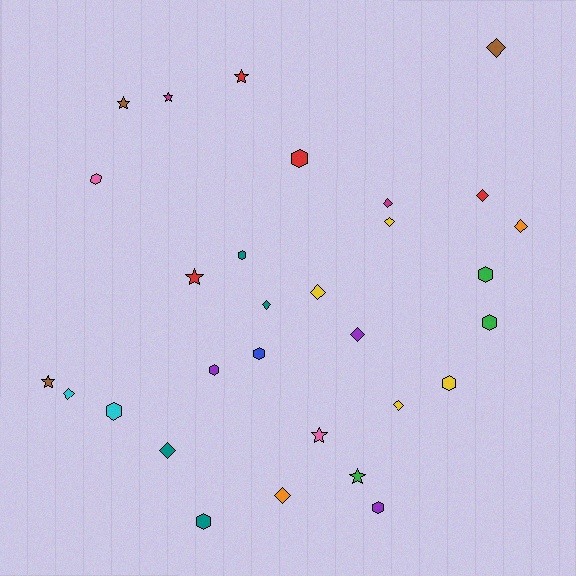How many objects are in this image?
There are 30 objects.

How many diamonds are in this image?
There are 12 diamonds.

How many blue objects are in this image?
There is 1 blue object.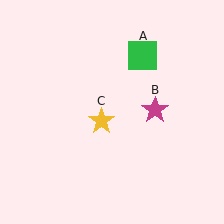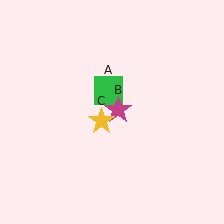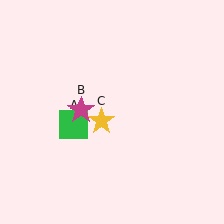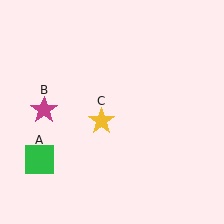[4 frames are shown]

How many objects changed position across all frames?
2 objects changed position: green square (object A), magenta star (object B).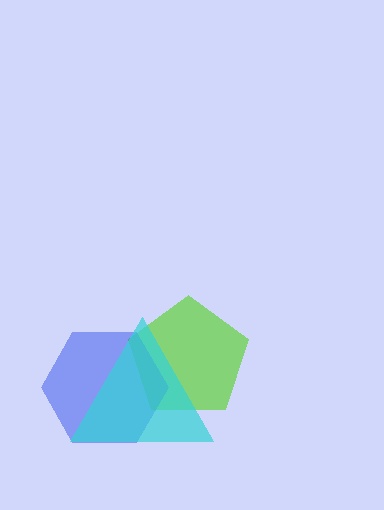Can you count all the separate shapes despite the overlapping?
Yes, there are 3 separate shapes.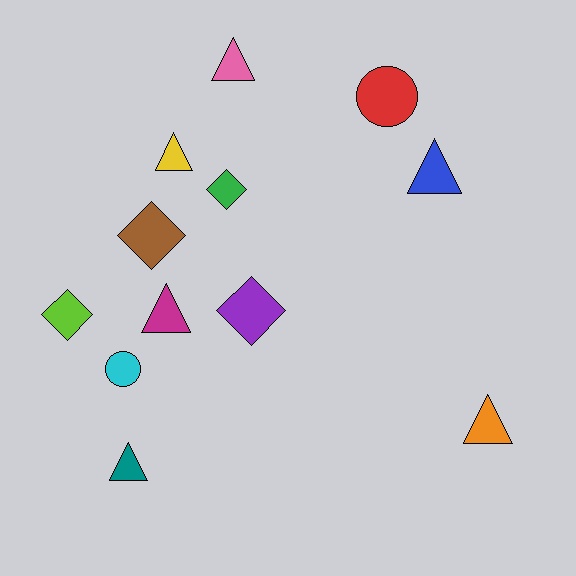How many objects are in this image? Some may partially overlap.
There are 12 objects.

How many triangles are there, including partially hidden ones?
There are 6 triangles.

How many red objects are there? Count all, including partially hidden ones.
There is 1 red object.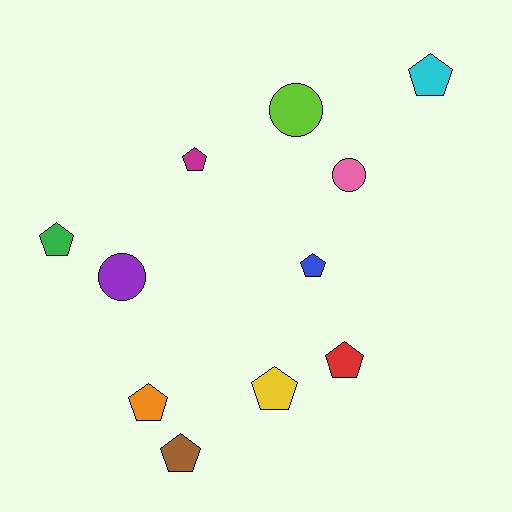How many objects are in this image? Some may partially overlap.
There are 11 objects.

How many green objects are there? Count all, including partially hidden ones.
There is 1 green object.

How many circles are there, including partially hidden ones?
There are 3 circles.